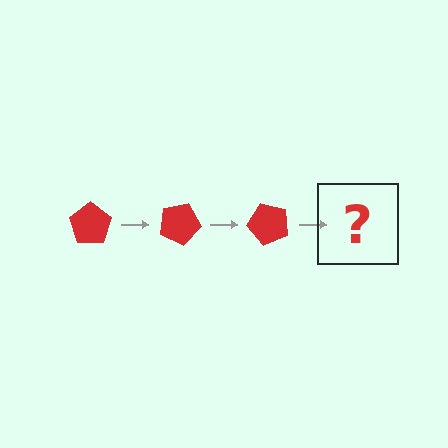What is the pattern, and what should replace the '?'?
The pattern is that the pentagon rotates 25 degrees each step. The '?' should be a red pentagon rotated 75 degrees.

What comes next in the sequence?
The next element should be a red pentagon rotated 75 degrees.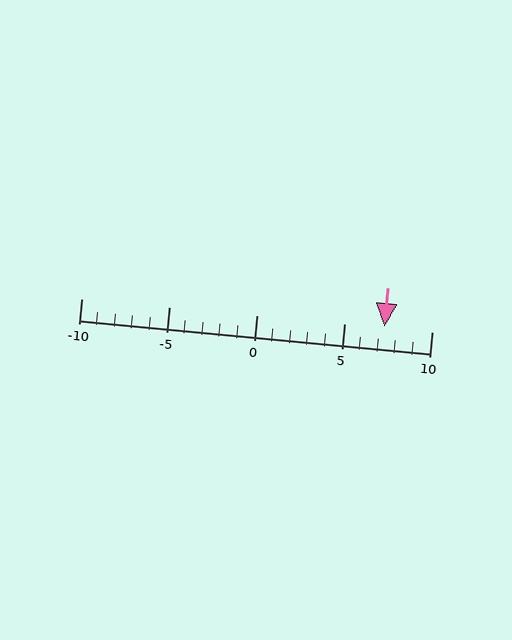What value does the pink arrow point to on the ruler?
The pink arrow points to approximately 7.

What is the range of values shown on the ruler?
The ruler shows values from -10 to 10.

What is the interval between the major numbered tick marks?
The major tick marks are spaced 5 units apart.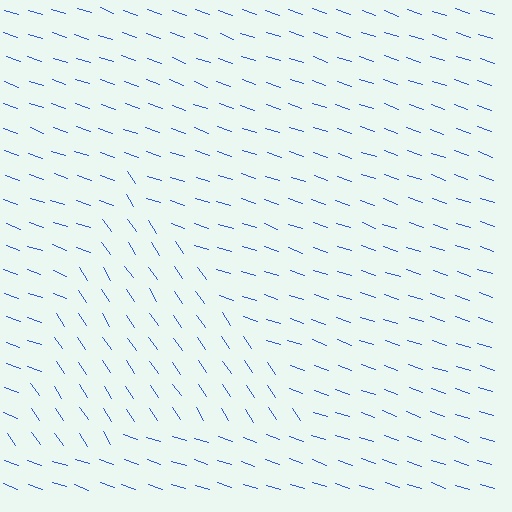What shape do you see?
I see a triangle.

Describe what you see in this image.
The image is filled with small blue line segments. A triangle region in the image has lines oriented differently from the surrounding lines, creating a visible texture boundary.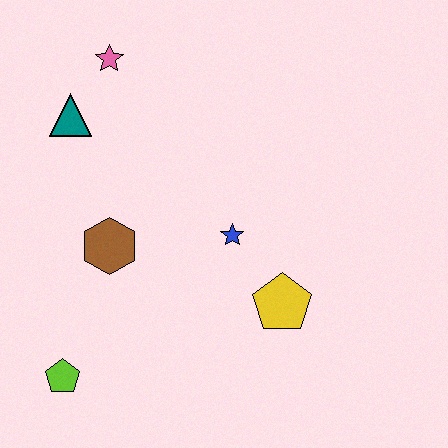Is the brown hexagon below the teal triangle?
Yes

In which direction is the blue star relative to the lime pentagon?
The blue star is to the right of the lime pentagon.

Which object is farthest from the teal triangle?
The yellow pentagon is farthest from the teal triangle.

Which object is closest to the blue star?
The yellow pentagon is closest to the blue star.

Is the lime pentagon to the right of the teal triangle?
No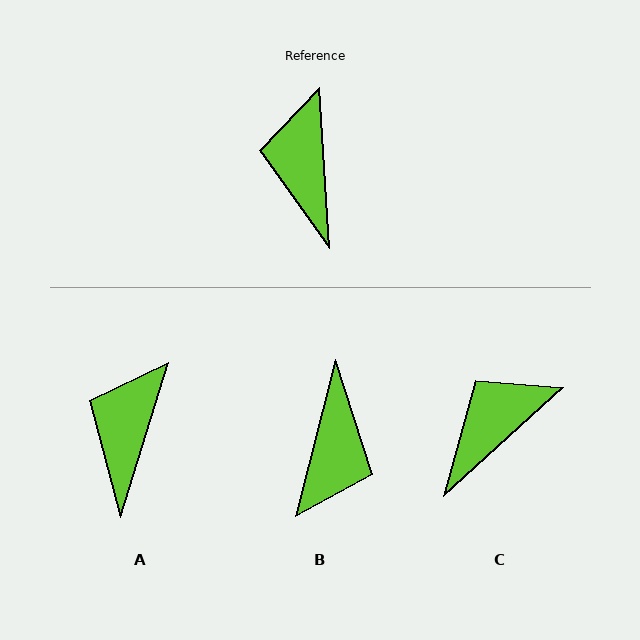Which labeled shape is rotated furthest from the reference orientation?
B, about 162 degrees away.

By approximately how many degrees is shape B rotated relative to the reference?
Approximately 162 degrees counter-clockwise.